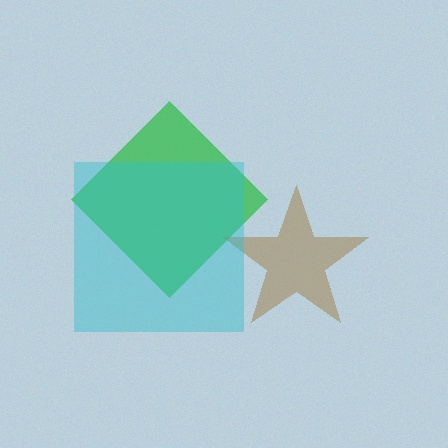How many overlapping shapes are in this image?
There are 3 overlapping shapes in the image.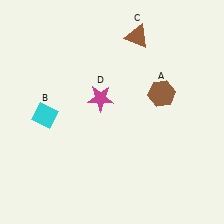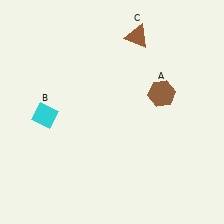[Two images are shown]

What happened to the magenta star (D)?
The magenta star (D) was removed in Image 2. It was in the top-left area of Image 1.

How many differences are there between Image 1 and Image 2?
There is 1 difference between the two images.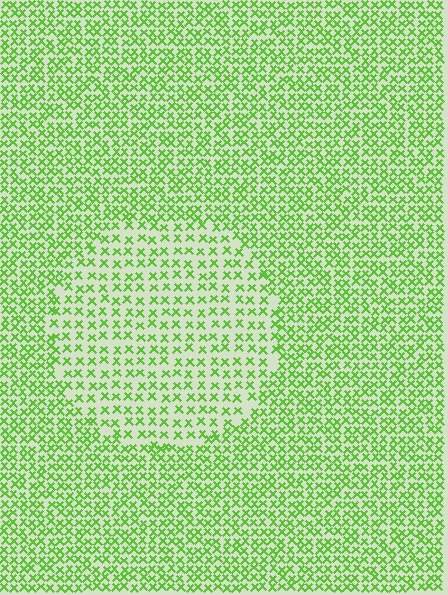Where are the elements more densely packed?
The elements are more densely packed outside the circle boundary.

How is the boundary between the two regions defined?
The boundary is defined by a change in element density (approximately 1.8x ratio). All elements are the same color, size, and shape.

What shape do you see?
I see a circle.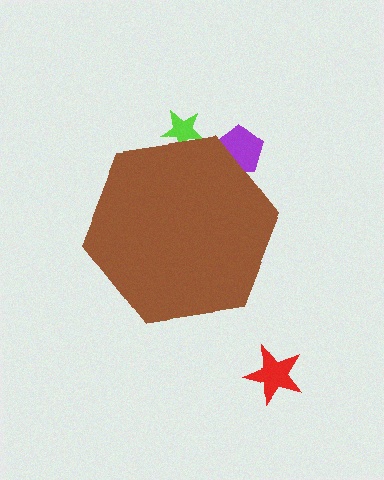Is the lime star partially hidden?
Yes, the lime star is partially hidden behind the brown hexagon.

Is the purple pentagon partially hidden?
Yes, the purple pentagon is partially hidden behind the brown hexagon.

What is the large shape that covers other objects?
A brown hexagon.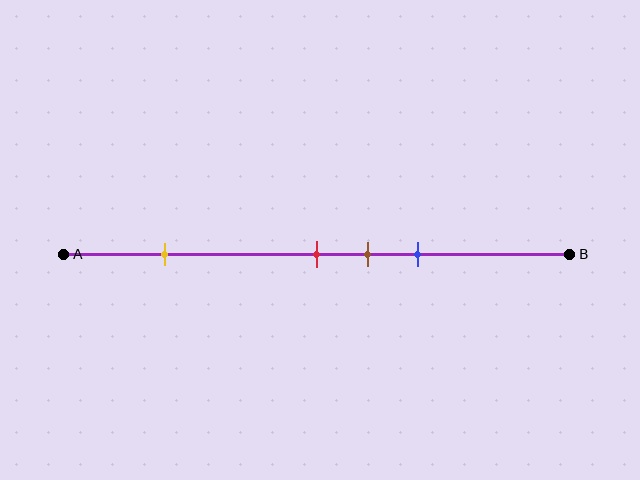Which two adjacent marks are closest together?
The red and brown marks are the closest adjacent pair.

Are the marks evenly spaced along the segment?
No, the marks are not evenly spaced.